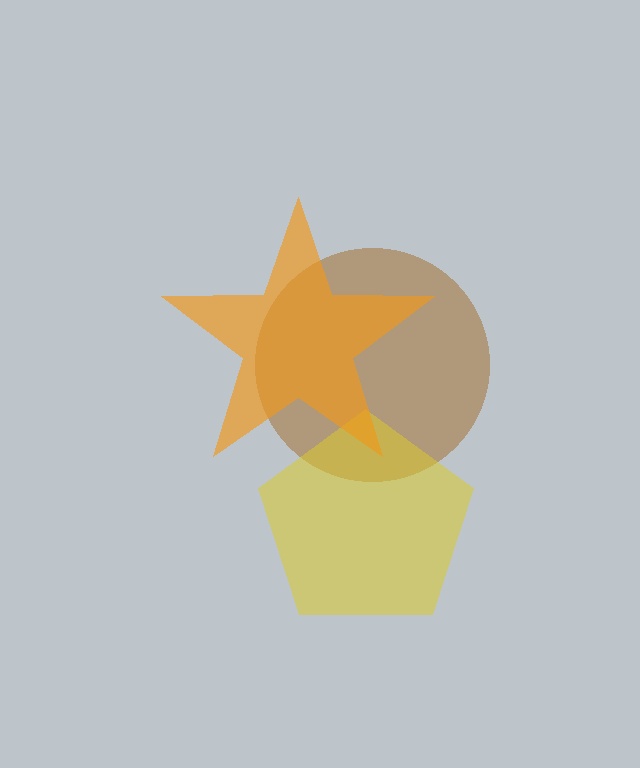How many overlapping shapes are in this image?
There are 3 overlapping shapes in the image.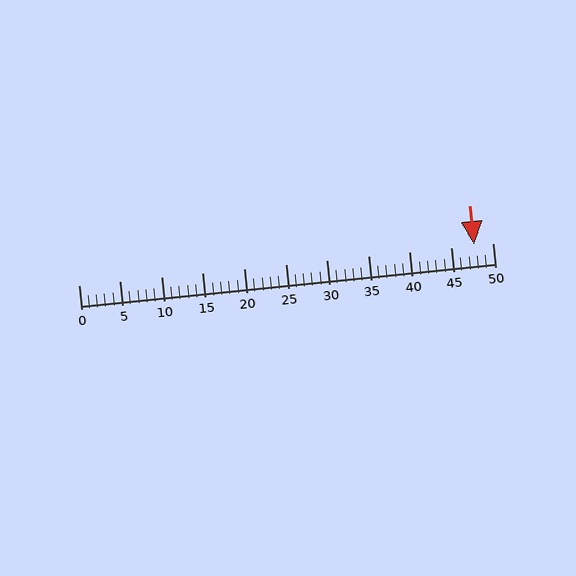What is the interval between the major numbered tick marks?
The major tick marks are spaced 5 units apart.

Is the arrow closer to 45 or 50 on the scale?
The arrow is closer to 50.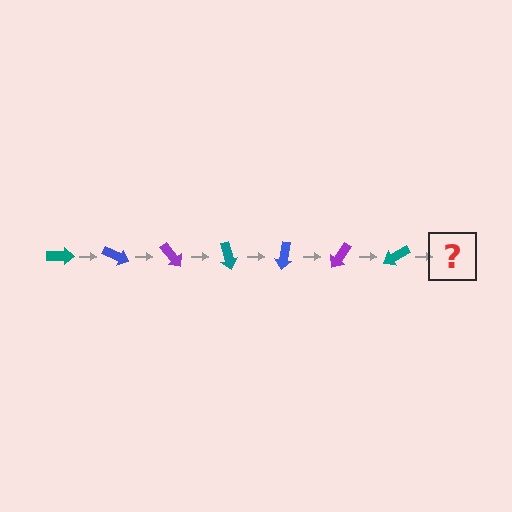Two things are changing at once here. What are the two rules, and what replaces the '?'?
The two rules are that it rotates 25 degrees each step and the color cycles through teal, blue, and purple. The '?' should be a blue arrow, rotated 175 degrees from the start.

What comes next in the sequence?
The next element should be a blue arrow, rotated 175 degrees from the start.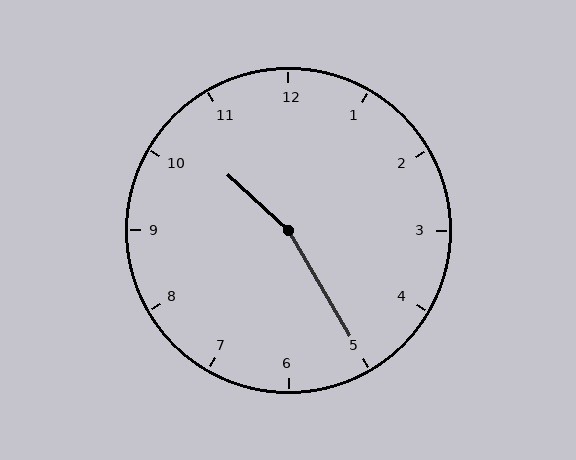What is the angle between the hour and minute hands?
Approximately 162 degrees.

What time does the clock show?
10:25.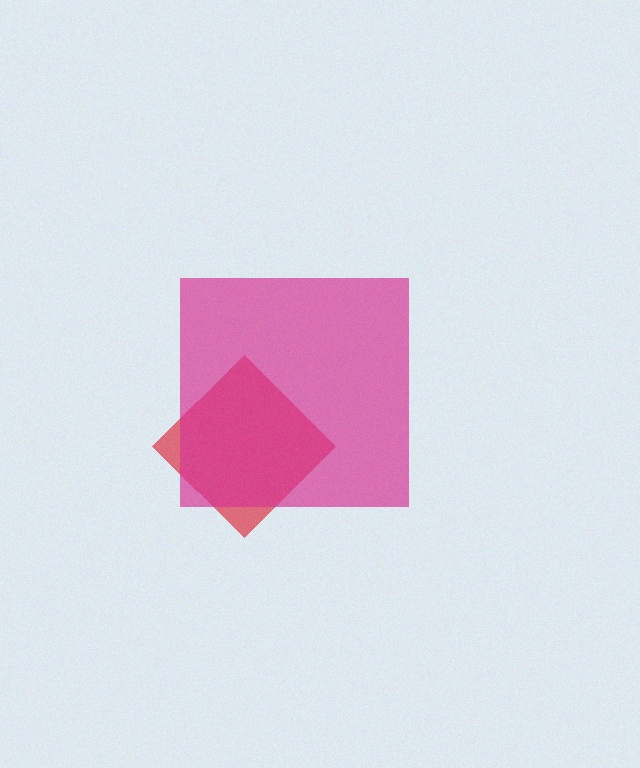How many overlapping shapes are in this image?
There are 2 overlapping shapes in the image.